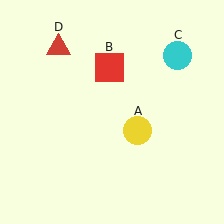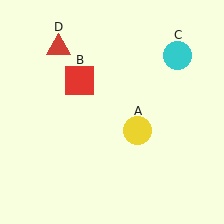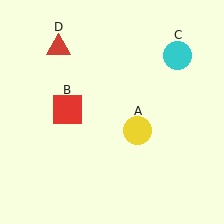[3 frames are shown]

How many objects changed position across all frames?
1 object changed position: red square (object B).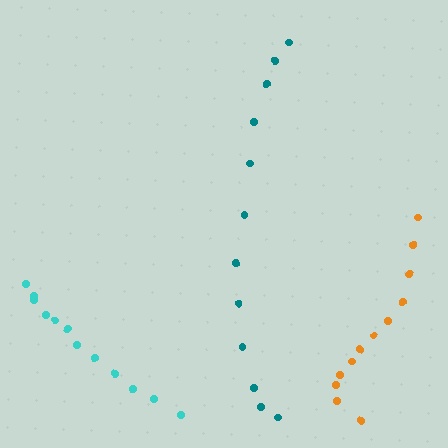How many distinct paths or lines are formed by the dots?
There are 3 distinct paths.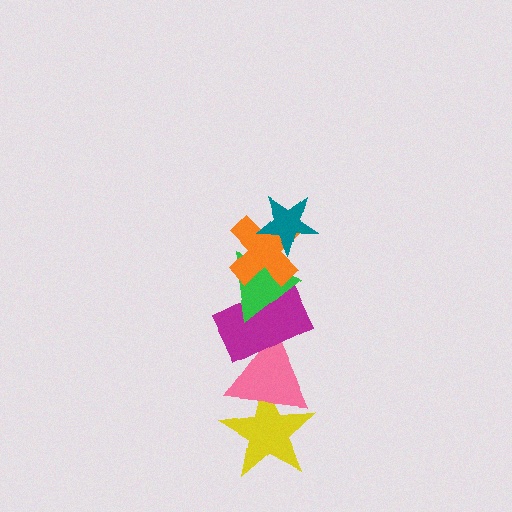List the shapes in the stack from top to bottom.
From top to bottom: the teal star, the orange cross, the green triangle, the magenta rectangle, the pink triangle, the yellow star.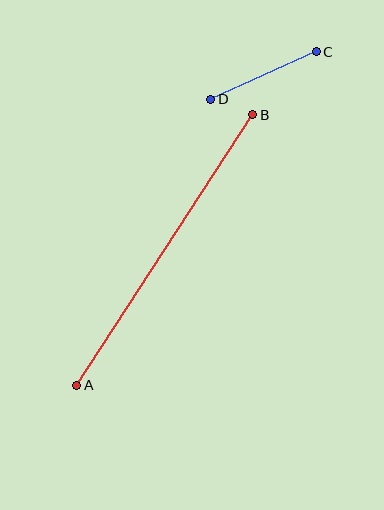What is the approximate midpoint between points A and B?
The midpoint is at approximately (165, 250) pixels.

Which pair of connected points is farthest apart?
Points A and B are farthest apart.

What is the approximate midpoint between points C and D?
The midpoint is at approximately (264, 76) pixels.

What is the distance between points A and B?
The distance is approximately 323 pixels.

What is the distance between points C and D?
The distance is approximately 115 pixels.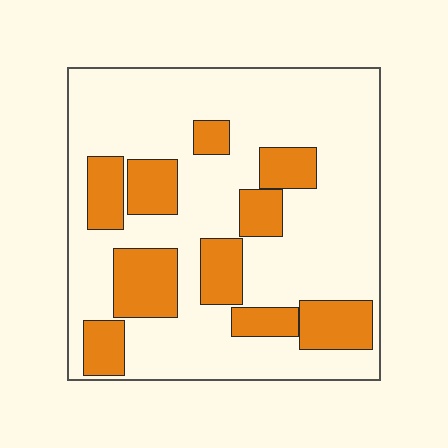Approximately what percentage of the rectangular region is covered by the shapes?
Approximately 25%.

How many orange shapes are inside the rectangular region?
10.